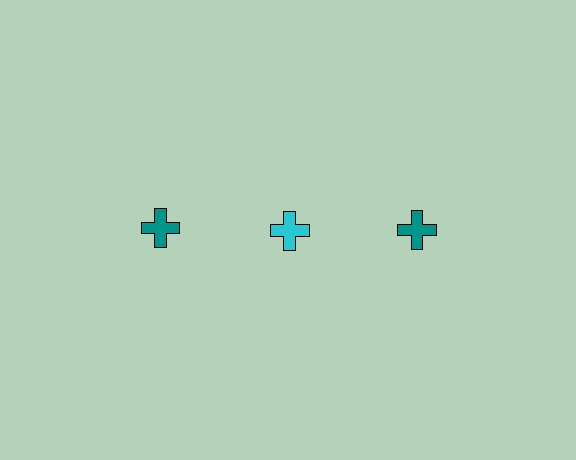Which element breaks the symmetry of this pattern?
The cyan cross in the top row, second from left column breaks the symmetry. All other shapes are teal crosses.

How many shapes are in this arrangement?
There are 3 shapes arranged in a grid pattern.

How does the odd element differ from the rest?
It has a different color: cyan instead of teal.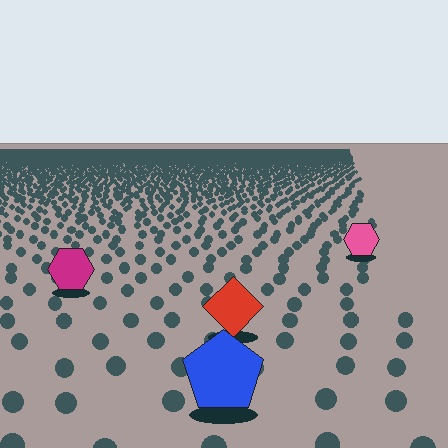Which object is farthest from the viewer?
The pink hexagon is farthest from the viewer. It appears smaller and the ground texture around it is denser.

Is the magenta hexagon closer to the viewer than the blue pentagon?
No. The blue pentagon is closer — you can tell from the texture gradient: the ground texture is coarser near it.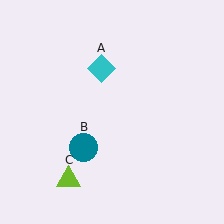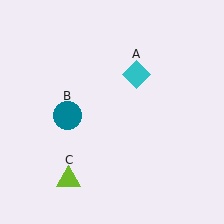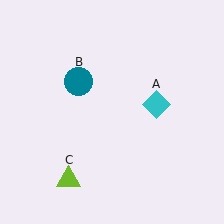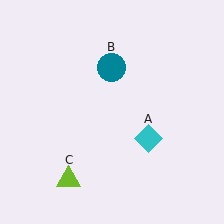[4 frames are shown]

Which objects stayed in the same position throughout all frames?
Lime triangle (object C) remained stationary.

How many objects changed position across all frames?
2 objects changed position: cyan diamond (object A), teal circle (object B).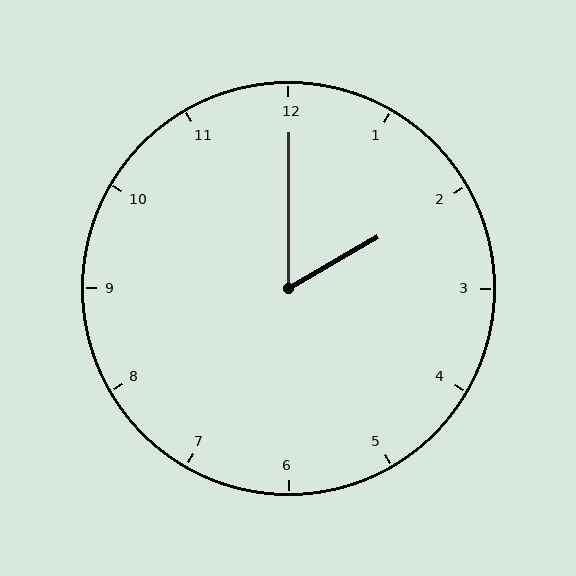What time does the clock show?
2:00.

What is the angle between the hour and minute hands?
Approximately 60 degrees.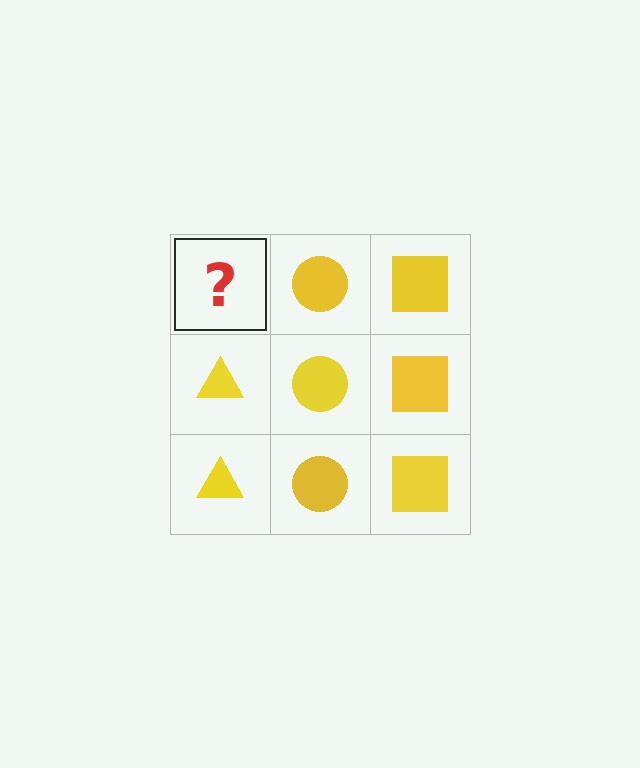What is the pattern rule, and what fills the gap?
The rule is that each column has a consistent shape. The gap should be filled with a yellow triangle.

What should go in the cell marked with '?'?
The missing cell should contain a yellow triangle.